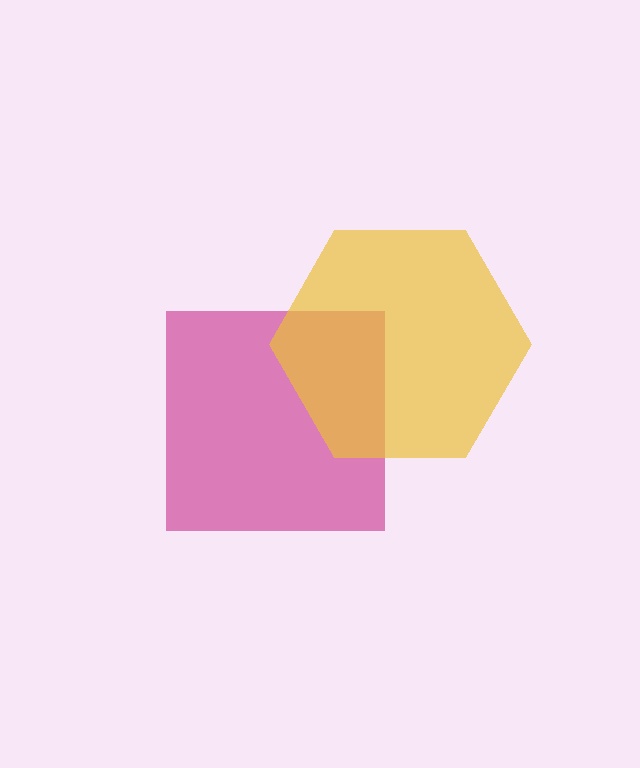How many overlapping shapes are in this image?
There are 2 overlapping shapes in the image.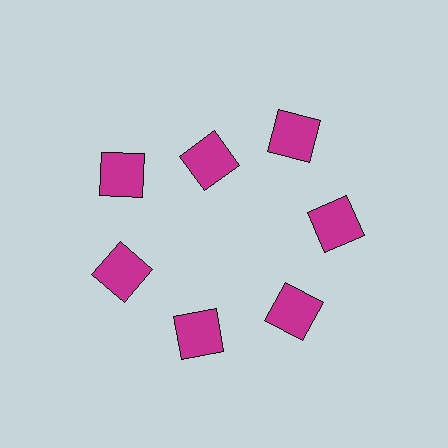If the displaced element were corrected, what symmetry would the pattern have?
It would have 7-fold rotational symmetry — the pattern would map onto itself every 51 degrees.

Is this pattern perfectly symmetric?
No. The 7 magenta squares are arranged in a ring, but one element near the 12 o'clock position is pulled inward toward the center, breaking the 7-fold rotational symmetry.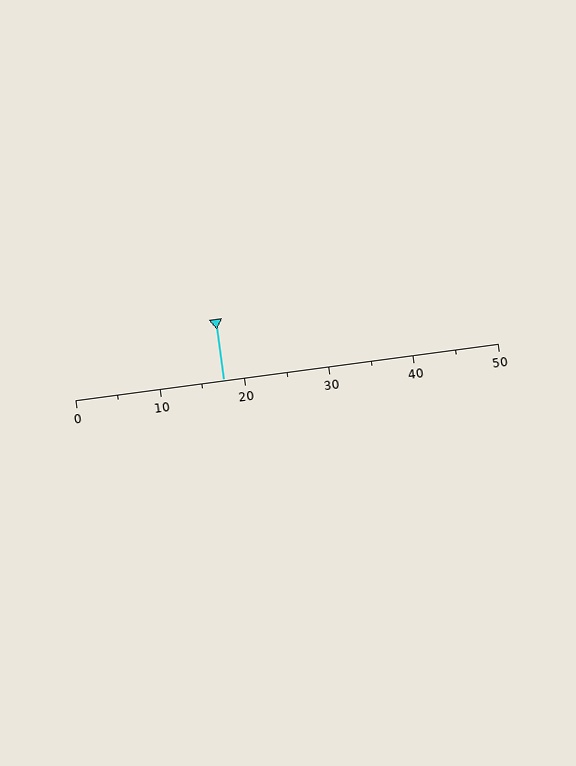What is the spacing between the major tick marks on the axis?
The major ticks are spaced 10 apart.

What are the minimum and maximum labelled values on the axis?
The axis runs from 0 to 50.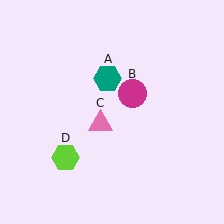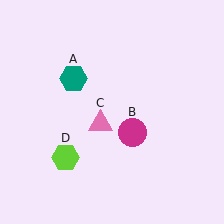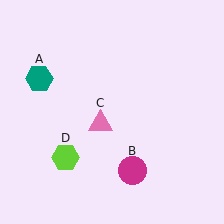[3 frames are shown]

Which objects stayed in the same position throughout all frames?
Pink triangle (object C) and lime hexagon (object D) remained stationary.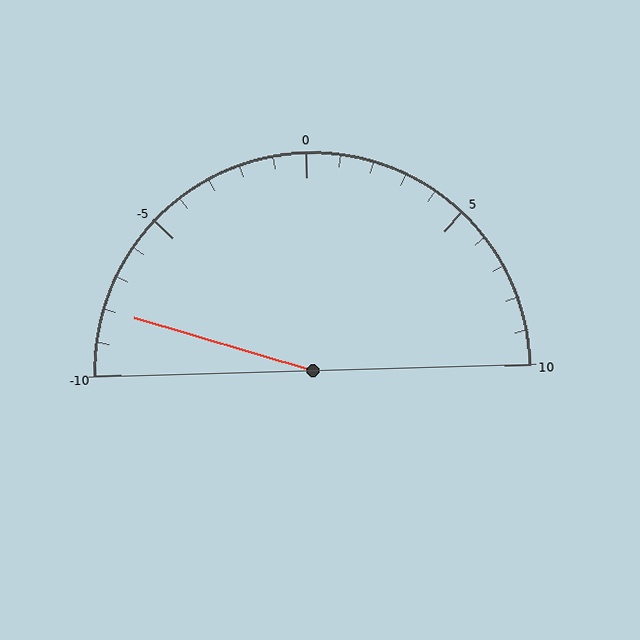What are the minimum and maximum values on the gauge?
The gauge ranges from -10 to 10.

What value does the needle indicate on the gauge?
The needle indicates approximately -8.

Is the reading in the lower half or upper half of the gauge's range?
The reading is in the lower half of the range (-10 to 10).